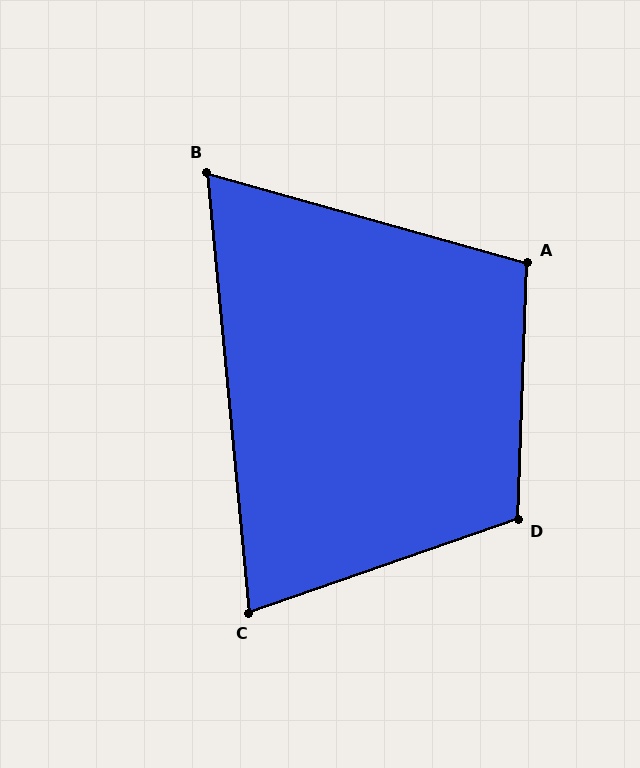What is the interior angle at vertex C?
Approximately 76 degrees (acute).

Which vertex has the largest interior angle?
D, at approximately 111 degrees.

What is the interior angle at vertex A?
Approximately 104 degrees (obtuse).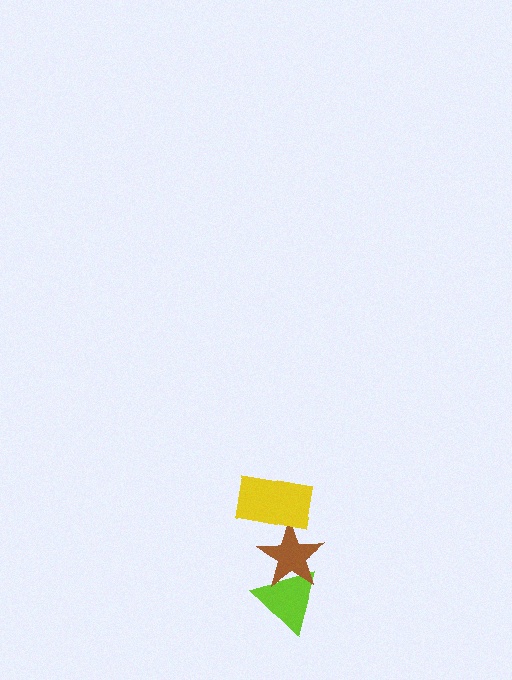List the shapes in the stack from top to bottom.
From top to bottom: the yellow rectangle, the brown star, the lime triangle.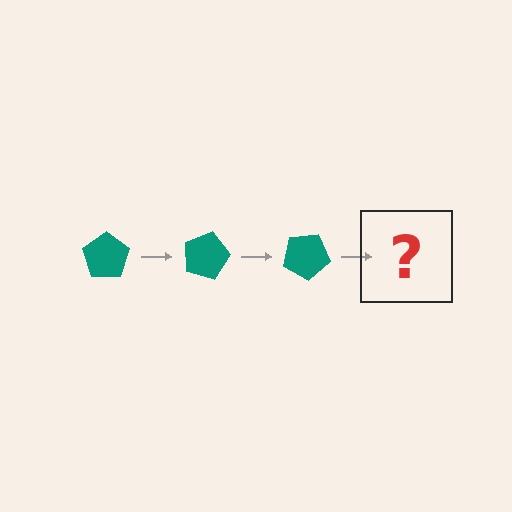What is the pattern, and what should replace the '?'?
The pattern is that the pentagon rotates 15 degrees each step. The '?' should be a teal pentagon rotated 45 degrees.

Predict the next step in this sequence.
The next step is a teal pentagon rotated 45 degrees.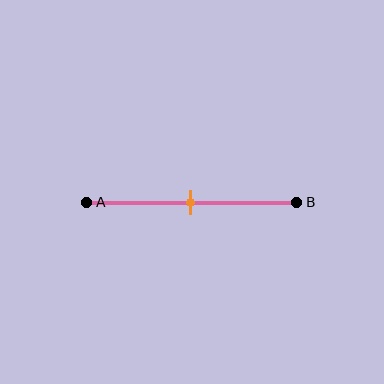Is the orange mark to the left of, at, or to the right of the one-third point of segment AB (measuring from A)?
The orange mark is to the right of the one-third point of segment AB.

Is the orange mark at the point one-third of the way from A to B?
No, the mark is at about 50% from A, not at the 33% one-third point.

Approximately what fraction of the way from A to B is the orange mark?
The orange mark is approximately 50% of the way from A to B.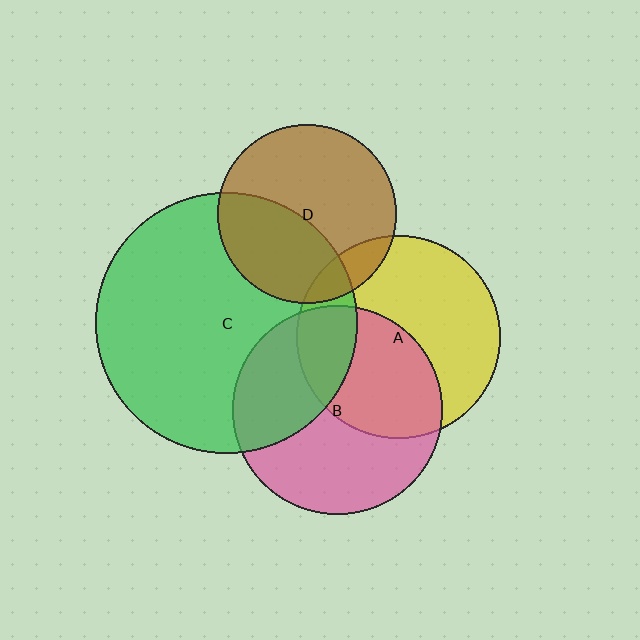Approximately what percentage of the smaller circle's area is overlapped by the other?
Approximately 10%.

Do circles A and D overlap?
Yes.